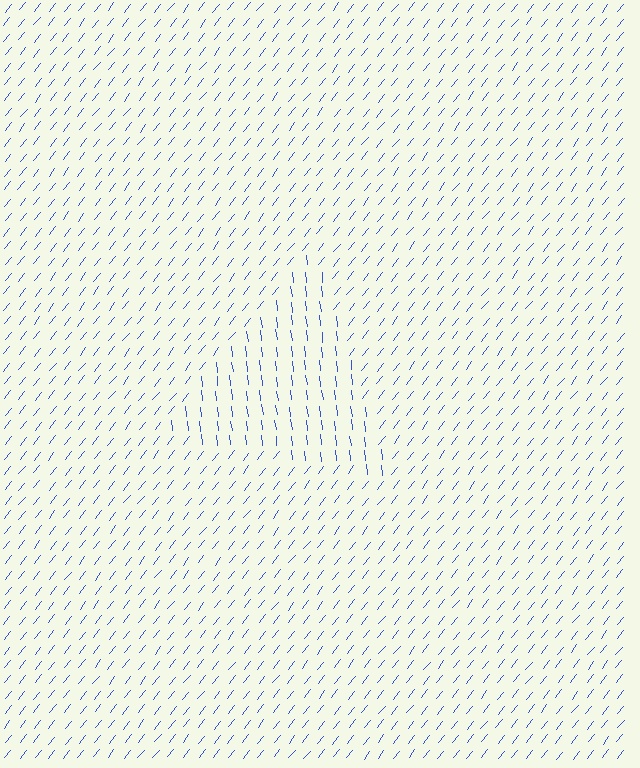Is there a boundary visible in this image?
Yes, there is a texture boundary formed by a change in line orientation.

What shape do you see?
I see a triangle.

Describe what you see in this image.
The image is filled with small blue line segments. A triangle region in the image has lines oriented differently from the surrounding lines, creating a visible texture boundary.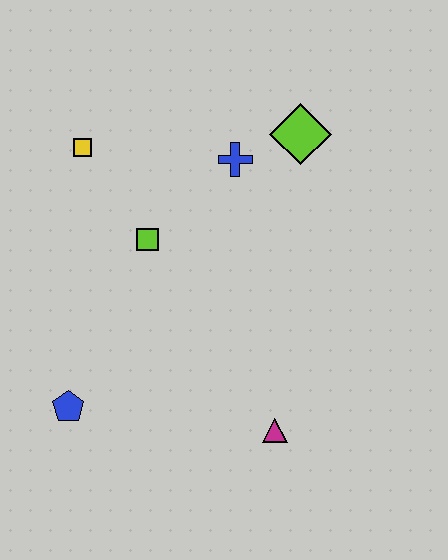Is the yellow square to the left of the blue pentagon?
No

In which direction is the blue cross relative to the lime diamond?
The blue cross is to the left of the lime diamond.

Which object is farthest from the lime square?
The magenta triangle is farthest from the lime square.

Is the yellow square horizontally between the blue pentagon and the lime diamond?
Yes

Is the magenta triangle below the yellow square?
Yes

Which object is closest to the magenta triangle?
The blue pentagon is closest to the magenta triangle.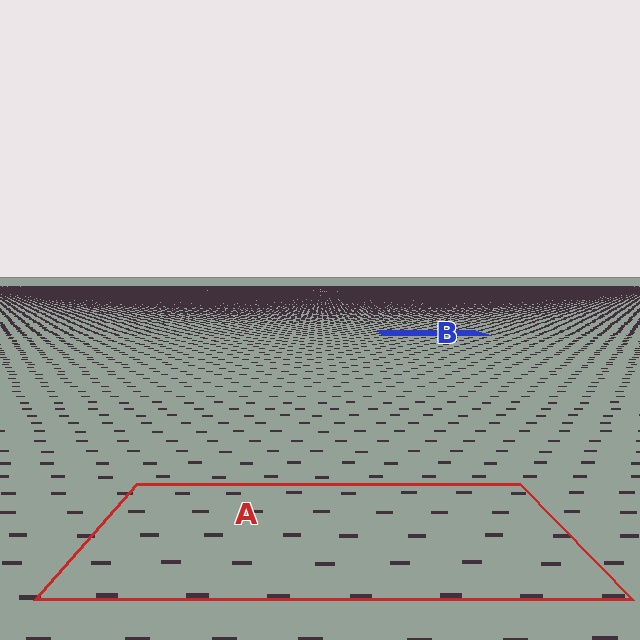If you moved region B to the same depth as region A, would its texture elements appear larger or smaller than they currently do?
They would appear larger. At a closer depth, the same texture elements are projected at a bigger on-screen size.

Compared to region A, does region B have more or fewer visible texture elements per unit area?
Region B has more texture elements per unit area — they are packed more densely because it is farther away.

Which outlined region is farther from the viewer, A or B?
Region B is farther from the viewer — the texture elements inside it appear smaller and more densely packed.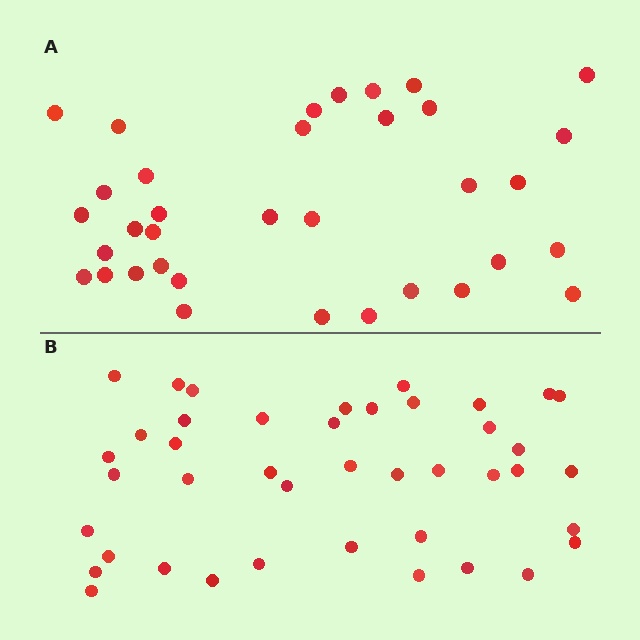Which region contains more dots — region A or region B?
Region B (the bottom region) has more dots.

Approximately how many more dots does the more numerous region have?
Region B has roughly 8 or so more dots than region A.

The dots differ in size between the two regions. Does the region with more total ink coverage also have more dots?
No. Region A has more total ink coverage because its dots are larger, but region B actually contains more individual dots. Total area can be misleading — the number of items is what matters here.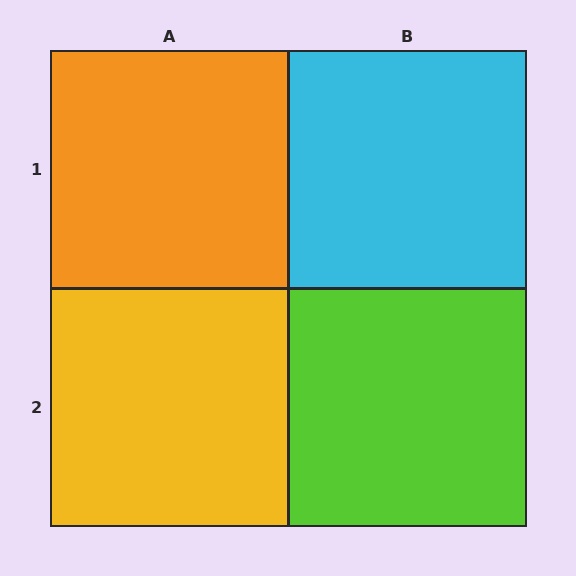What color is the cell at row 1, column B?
Cyan.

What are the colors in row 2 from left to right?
Yellow, lime.